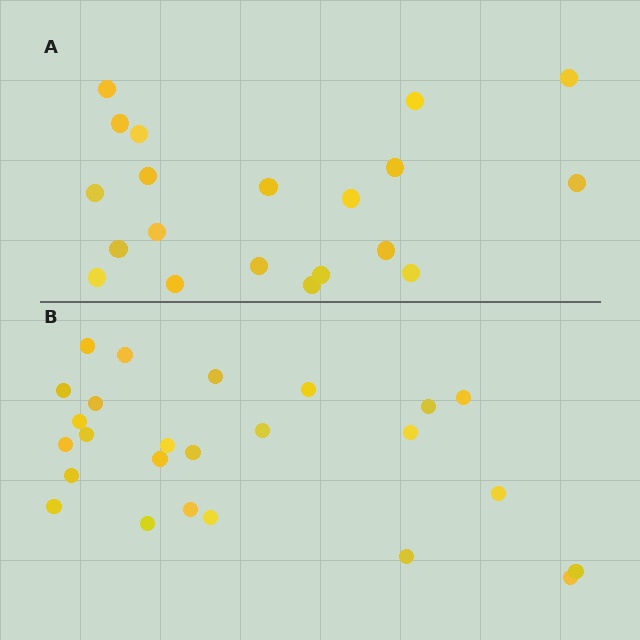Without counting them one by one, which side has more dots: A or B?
Region B (the bottom region) has more dots.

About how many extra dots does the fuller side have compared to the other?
Region B has about 5 more dots than region A.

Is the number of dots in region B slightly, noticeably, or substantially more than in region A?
Region B has noticeably more, but not dramatically so. The ratio is roughly 1.2 to 1.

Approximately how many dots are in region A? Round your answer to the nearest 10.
About 20 dots.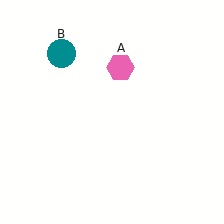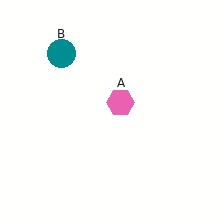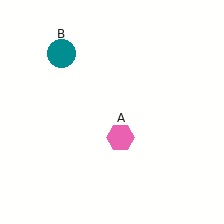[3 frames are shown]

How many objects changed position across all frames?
1 object changed position: pink hexagon (object A).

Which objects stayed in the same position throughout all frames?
Teal circle (object B) remained stationary.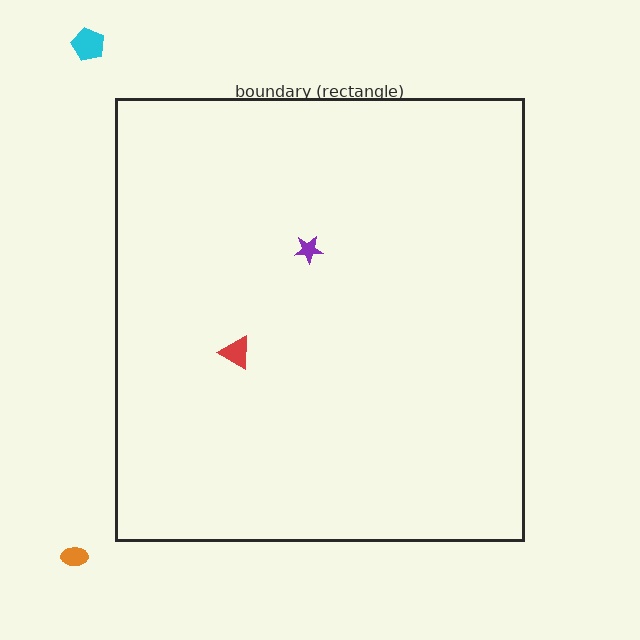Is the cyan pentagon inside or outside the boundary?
Outside.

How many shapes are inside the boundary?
2 inside, 2 outside.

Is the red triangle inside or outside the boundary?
Inside.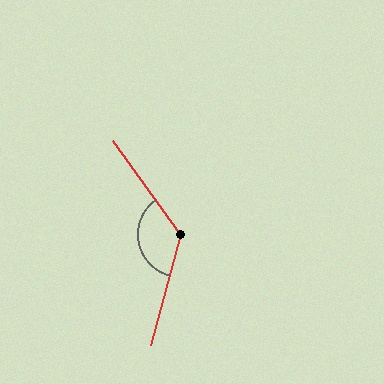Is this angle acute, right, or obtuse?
It is obtuse.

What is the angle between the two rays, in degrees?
Approximately 129 degrees.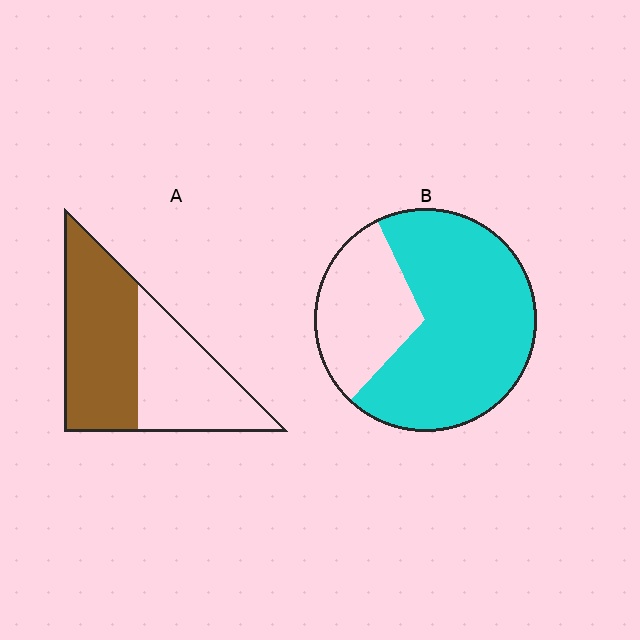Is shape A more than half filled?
Yes.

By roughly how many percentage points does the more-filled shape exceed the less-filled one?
By roughly 15 percentage points (B over A).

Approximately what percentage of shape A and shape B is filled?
A is approximately 55% and B is approximately 70%.